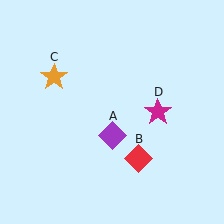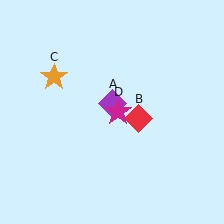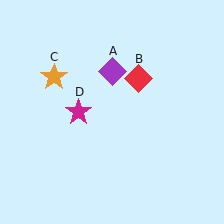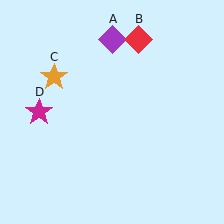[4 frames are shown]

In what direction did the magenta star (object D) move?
The magenta star (object D) moved left.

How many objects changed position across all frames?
3 objects changed position: purple diamond (object A), red diamond (object B), magenta star (object D).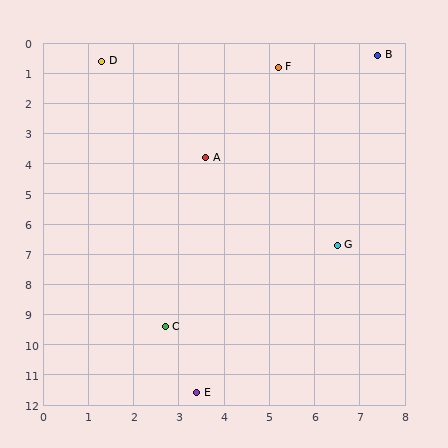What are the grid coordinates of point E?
Point E is at approximately (3.4, 11.6).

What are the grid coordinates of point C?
Point C is at approximately (2.7, 9.4).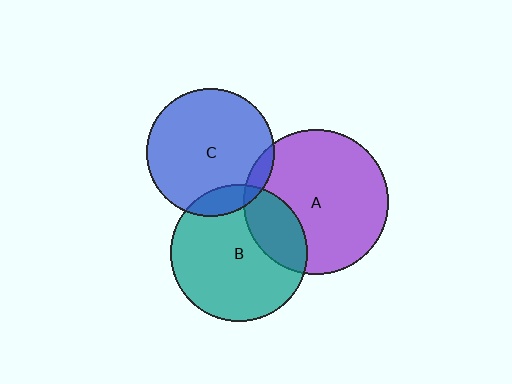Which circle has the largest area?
Circle A (purple).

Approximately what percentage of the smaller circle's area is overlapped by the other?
Approximately 10%.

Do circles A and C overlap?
Yes.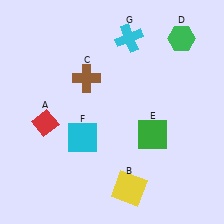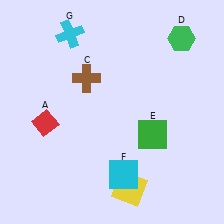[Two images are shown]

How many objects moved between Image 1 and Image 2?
2 objects moved between the two images.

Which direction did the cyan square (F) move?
The cyan square (F) moved right.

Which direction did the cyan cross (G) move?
The cyan cross (G) moved left.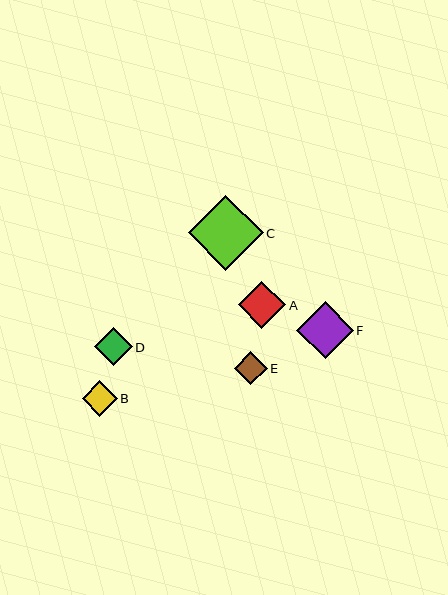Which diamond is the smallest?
Diamond E is the smallest with a size of approximately 33 pixels.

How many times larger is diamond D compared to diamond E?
Diamond D is approximately 1.2 times the size of diamond E.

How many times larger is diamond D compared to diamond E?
Diamond D is approximately 1.2 times the size of diamond E.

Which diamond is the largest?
Diamond C is the largest with a size of approximately 75 pixels.